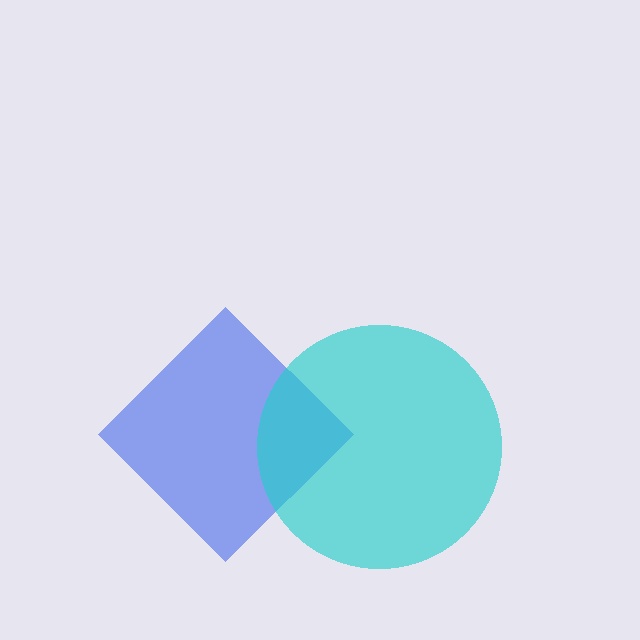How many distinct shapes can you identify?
There are 2 distinct shapes: a blue diamond, a cyan circle.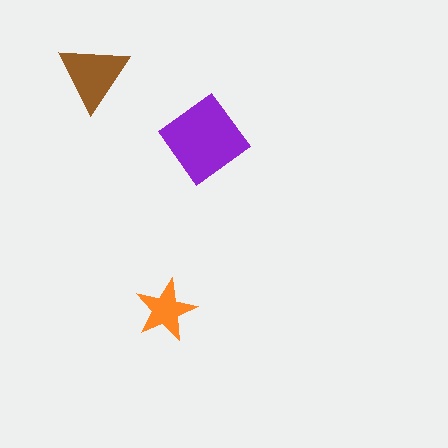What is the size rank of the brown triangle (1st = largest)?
2nd.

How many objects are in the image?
There are 3 objects in the image.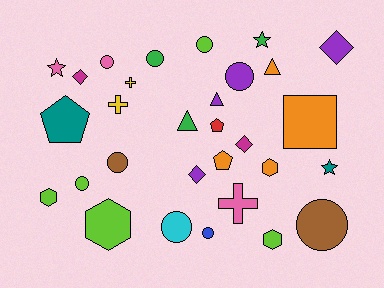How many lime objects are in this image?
There are 5 lime objects.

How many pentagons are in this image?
There are 3 pentagons.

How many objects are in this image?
There are 30 objects.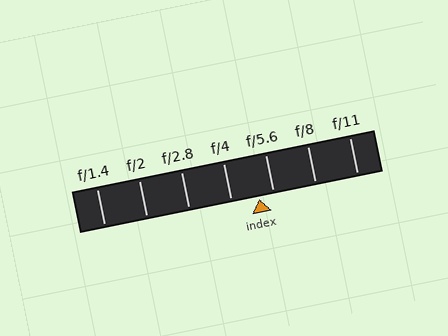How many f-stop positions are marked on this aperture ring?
There are 7 f-stop positions marked.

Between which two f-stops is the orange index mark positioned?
The index mark is between f/4 and f/5.6.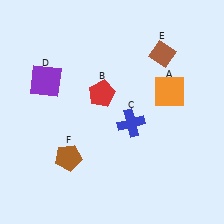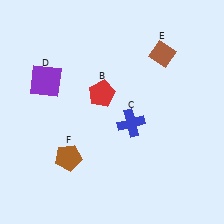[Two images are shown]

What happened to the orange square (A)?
The orange square (A) was removed in Image 2. It was in the top-right area of Image 1.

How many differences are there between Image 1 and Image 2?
There is 1 difference between the two images.